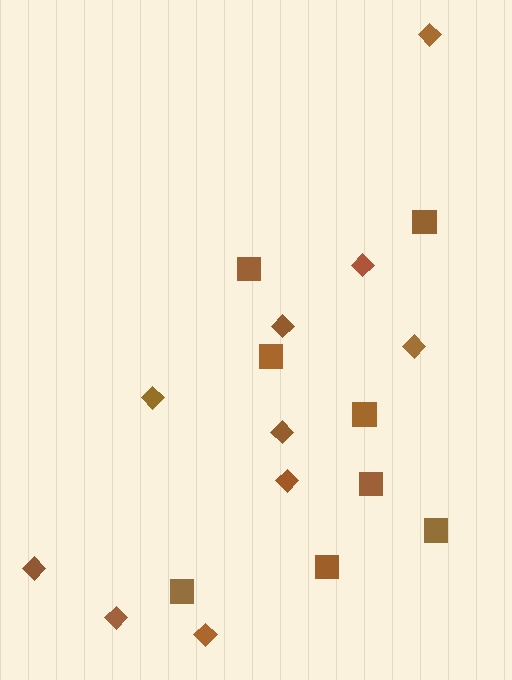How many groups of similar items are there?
There are 2 groups: one group of squares (8) and one group of diamonds (10).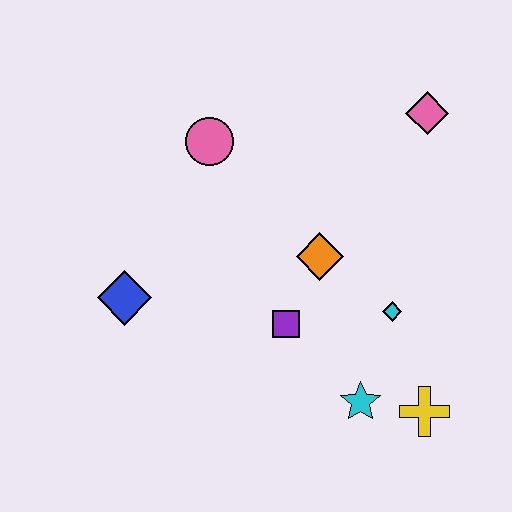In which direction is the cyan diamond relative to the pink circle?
The cyan diamond is to the right of the pink circle.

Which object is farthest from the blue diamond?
The pink diamond is farthest from the blue diamond.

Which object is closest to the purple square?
The orange diamond is closest to the purple square.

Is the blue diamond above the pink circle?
No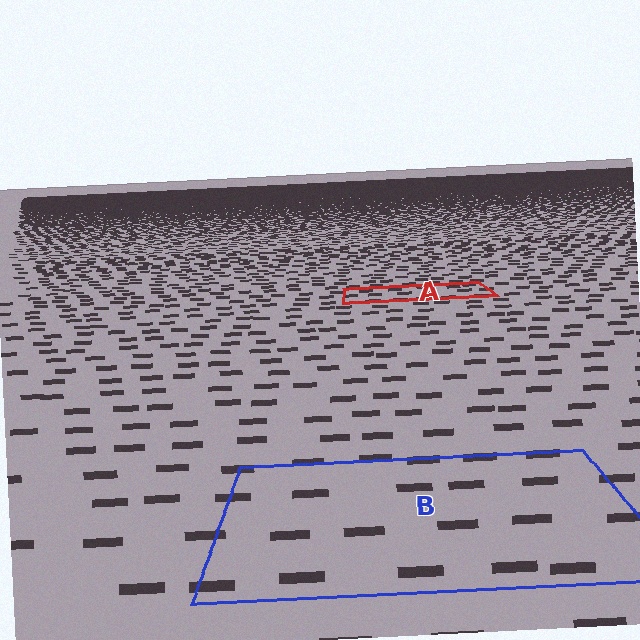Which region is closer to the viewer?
Region B is closer. The texture elements there are larger and more spread out.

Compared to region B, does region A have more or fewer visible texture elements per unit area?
Region A has more texture elements per unit area — they are packed more densely because it is farther away.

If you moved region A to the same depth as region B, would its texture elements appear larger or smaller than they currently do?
They would appear larger. At a closer depth, the same texture elements are projected at a bigger on-screen size.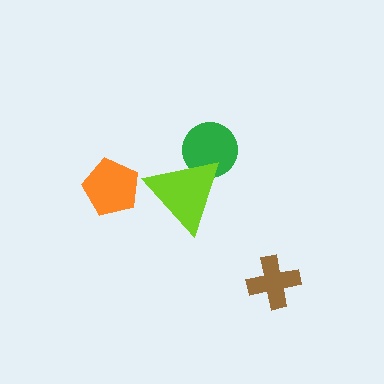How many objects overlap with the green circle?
1 object overlaps with the green circle.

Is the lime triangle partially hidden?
No, no other shape covers it.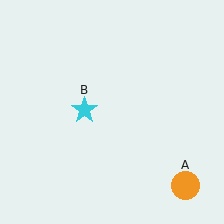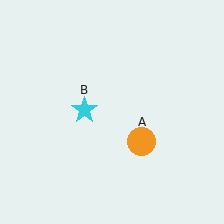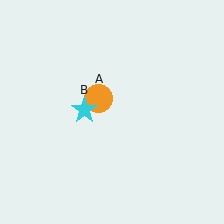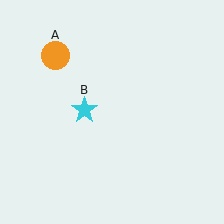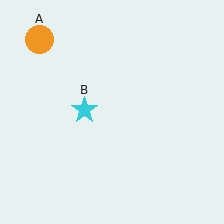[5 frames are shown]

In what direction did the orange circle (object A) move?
The orange circle (object A) moved up and to the left.